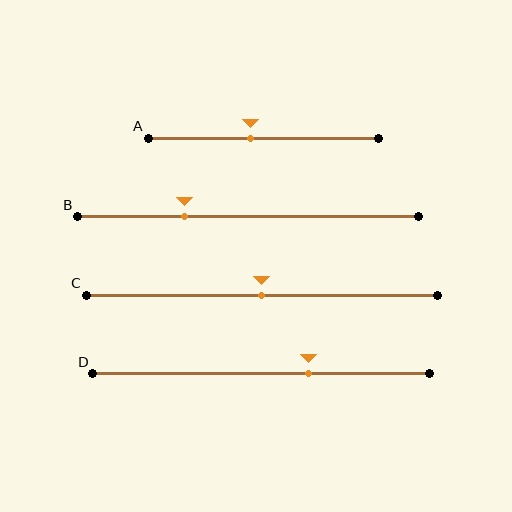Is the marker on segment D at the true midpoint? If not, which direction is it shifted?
No, the marker on segment D is shifted to the right by about 14% of the segment length.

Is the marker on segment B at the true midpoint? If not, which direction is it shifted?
No, the marker on segment B is shifted to the left by about 19% of the segment length.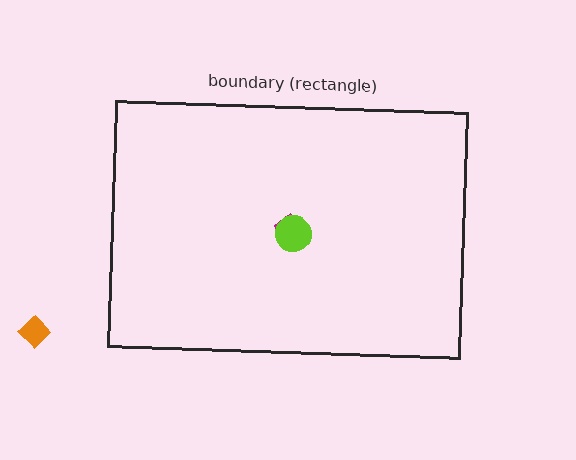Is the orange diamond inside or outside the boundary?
Outside.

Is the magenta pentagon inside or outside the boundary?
Inside.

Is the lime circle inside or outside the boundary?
Inside.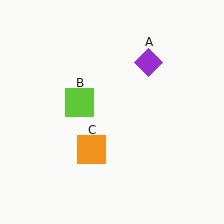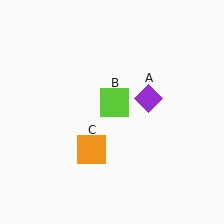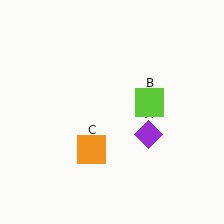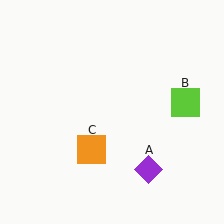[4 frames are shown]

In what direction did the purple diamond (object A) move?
The purple diamond (object A) moved down.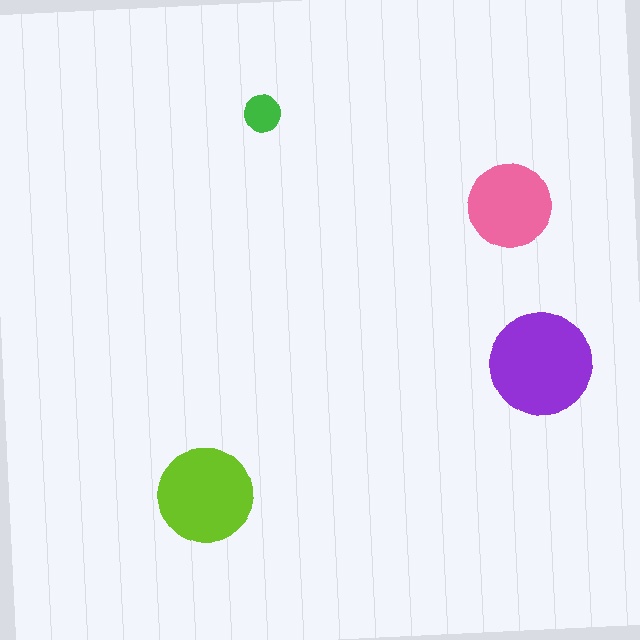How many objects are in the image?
There are 4 objects in the image.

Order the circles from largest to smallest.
the purple one, the lime one, the pink one, the green one.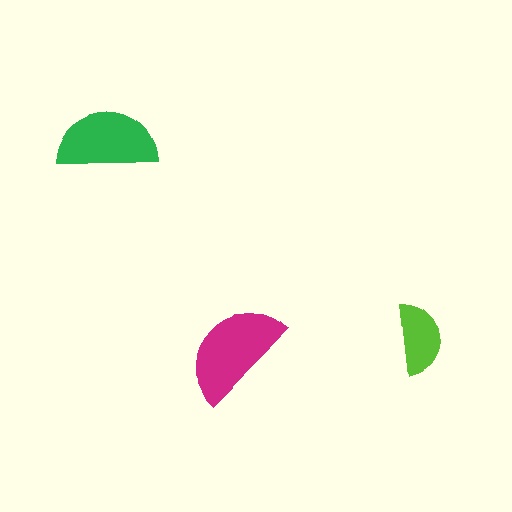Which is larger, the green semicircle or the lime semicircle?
The green one.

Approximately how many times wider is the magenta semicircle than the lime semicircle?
About 1.5 times wider.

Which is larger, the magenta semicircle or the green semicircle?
The magenta one.